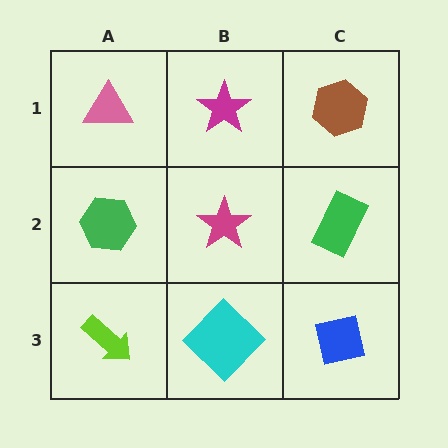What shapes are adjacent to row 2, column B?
A magenta star (row 1, column B), a cyan diamond (row 3, column B), a green hexagon (row 2, column A), a green rectangle (row 2, column C).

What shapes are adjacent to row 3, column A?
A green hexagon (row 2, column A), a cyan diamond (row 3, column B).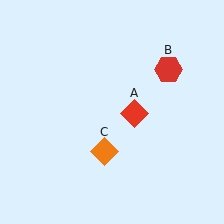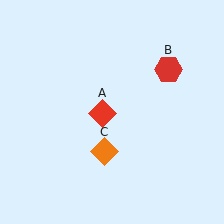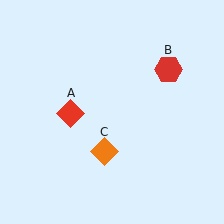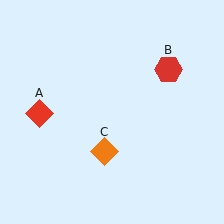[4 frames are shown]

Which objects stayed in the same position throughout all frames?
Red hexagon (object B) and orange diamond (object C) remained stationary.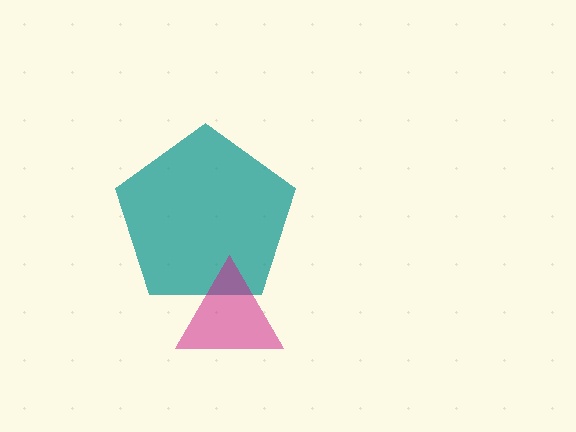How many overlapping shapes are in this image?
There are 2 overlapping shapes in the image.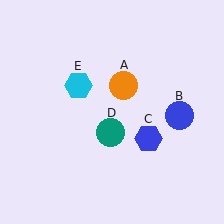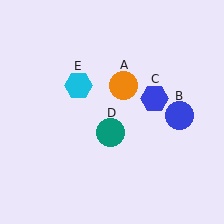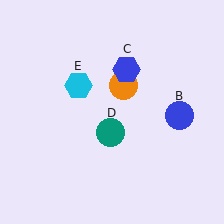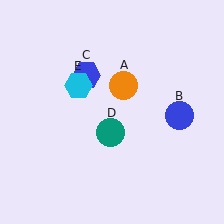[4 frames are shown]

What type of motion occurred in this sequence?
The blue hexagon (object C) rotated counterclockwise around the center of the scene.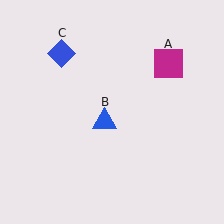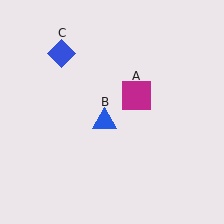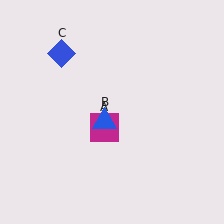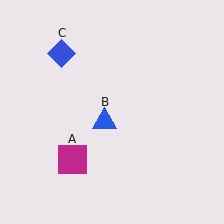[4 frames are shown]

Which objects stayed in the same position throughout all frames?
Blue triangle (object B) and blue diamond (object C) remained stationary.